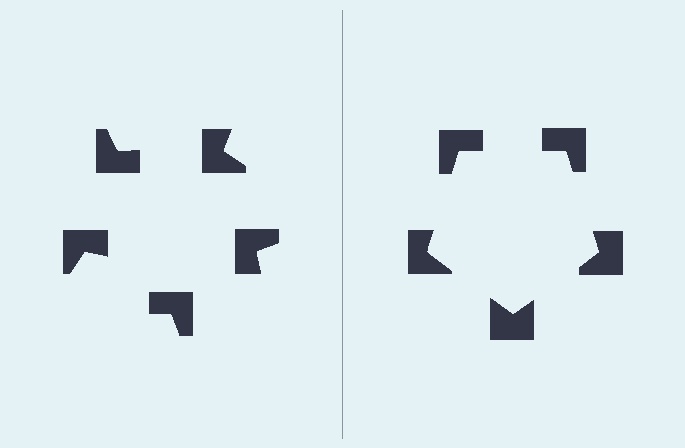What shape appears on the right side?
An illusory pentagon.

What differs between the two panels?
The notched squares are positioned identically on both sides; only the wedge orientations differ. On the right they align to a pentagon; on the left they are misaligned.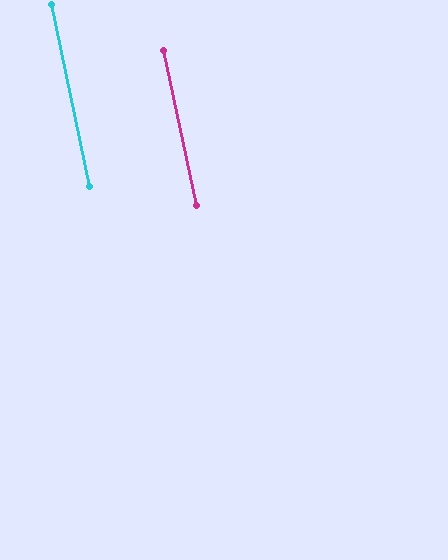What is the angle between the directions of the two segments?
Approximately 0 degrees.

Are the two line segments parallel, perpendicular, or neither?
Parallel — their directions differ by only 0.3°.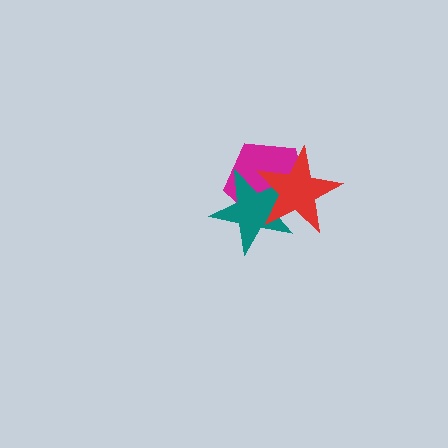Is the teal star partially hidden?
Yes, it is partially covered by another shape.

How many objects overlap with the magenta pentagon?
2 objects overlap with the magenta pentagon.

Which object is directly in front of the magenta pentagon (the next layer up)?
The teal star is directly in front of the magenta pentagon.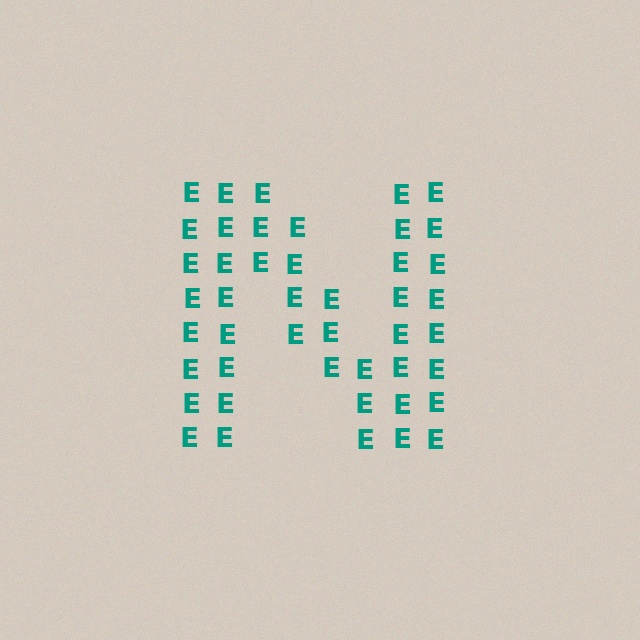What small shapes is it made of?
It is made of small letter E's.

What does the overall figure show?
The overall figure shows the letter N.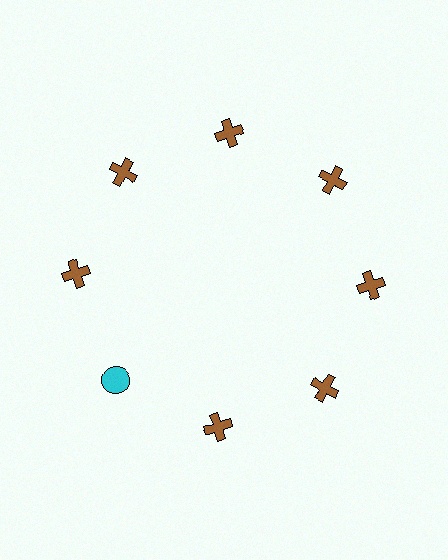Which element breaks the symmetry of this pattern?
The cyan circle at roughly the 8 o'clock position breaks the symmetry. All other shapes are brown crosses.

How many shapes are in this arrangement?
There are 8 shapes arranged in a ring pattern.